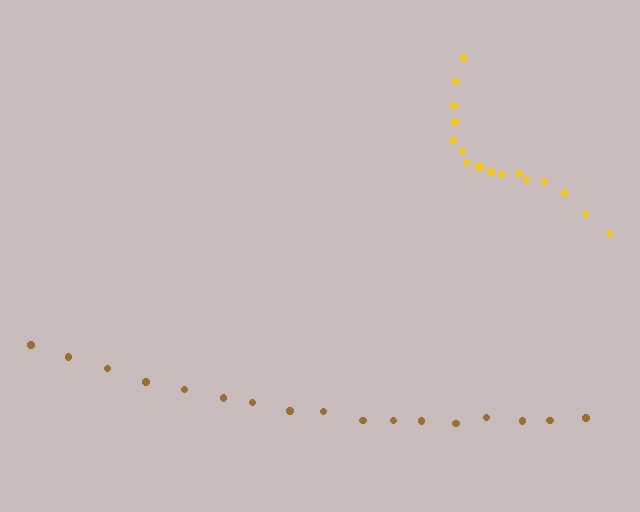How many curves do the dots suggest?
There are 2 distinct paths.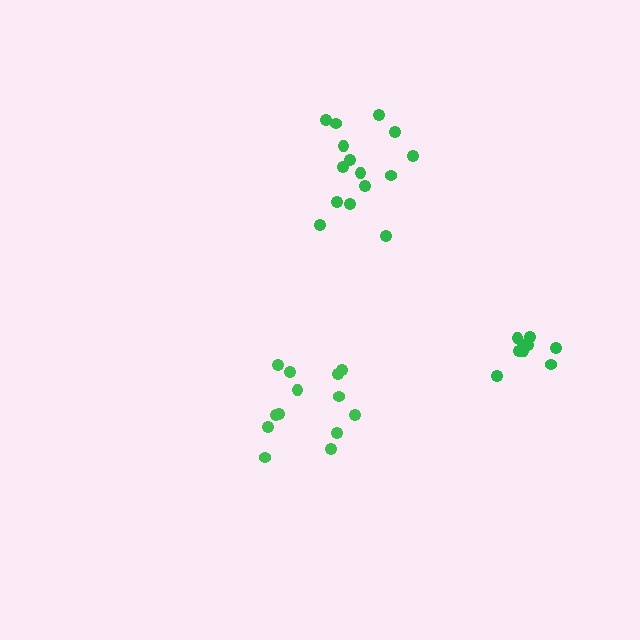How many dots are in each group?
Group 1: 14 dots, Group 2: 9 dots, Group 3: 15 dots (38 total).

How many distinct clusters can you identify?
There are 3 distinct clusters.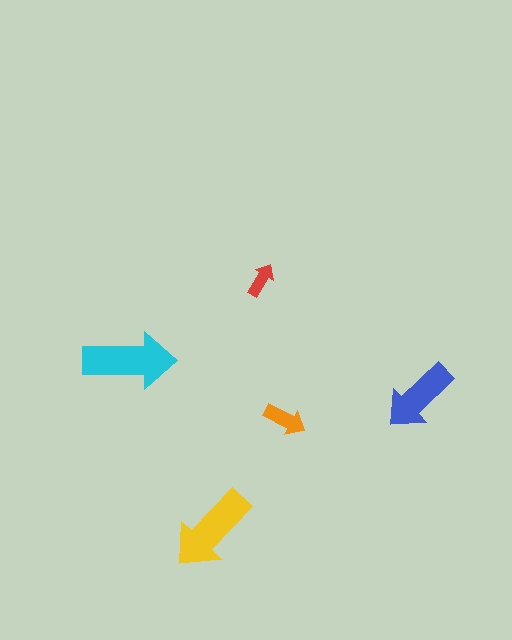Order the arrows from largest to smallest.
the cyan one, the yellow one, the blue one, the orange one, the red one.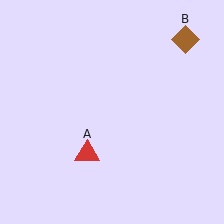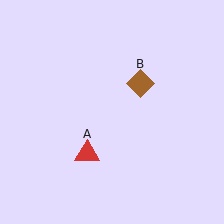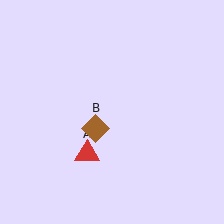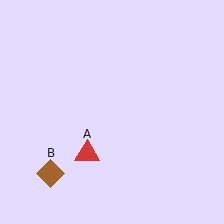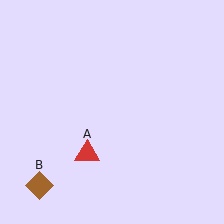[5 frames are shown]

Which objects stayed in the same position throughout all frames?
Red triangle (object A) remained stationary.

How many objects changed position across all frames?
1 object changed position: brown diamond (object B).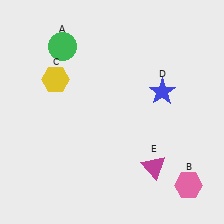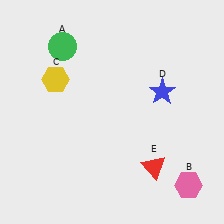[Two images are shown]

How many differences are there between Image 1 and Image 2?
There is 1 difference between the two images.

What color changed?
The triangle (E) changed from magenta in Image 1 to red in Image 2.